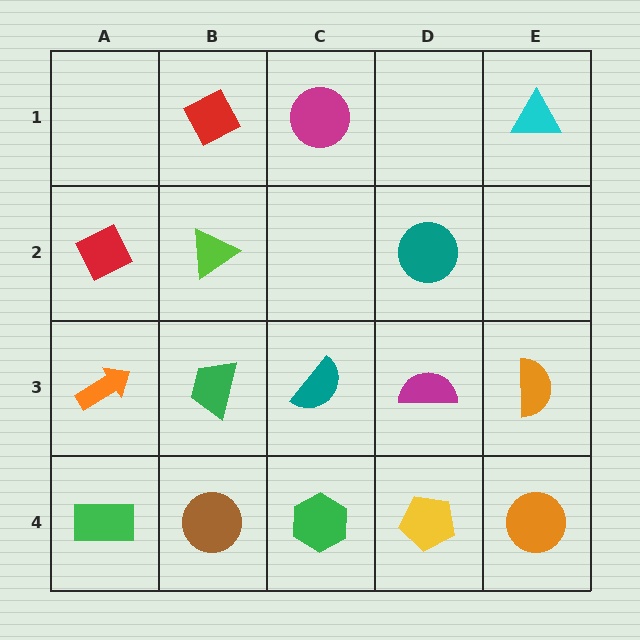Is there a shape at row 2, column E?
No, that cell is empty.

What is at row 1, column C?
A magenta circle.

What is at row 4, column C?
A green hexagon.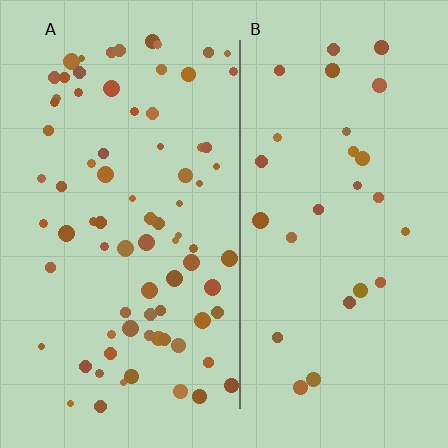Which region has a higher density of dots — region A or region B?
A (the left).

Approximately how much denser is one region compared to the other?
Approximately 2.9× — region A over region B.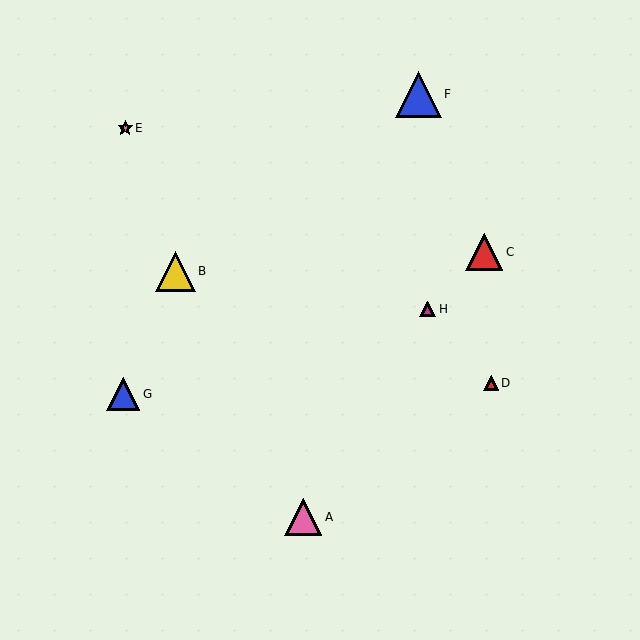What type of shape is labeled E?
Shape E is a pink star.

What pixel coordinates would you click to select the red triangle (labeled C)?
Click at (484, 252) to select the red triangle C.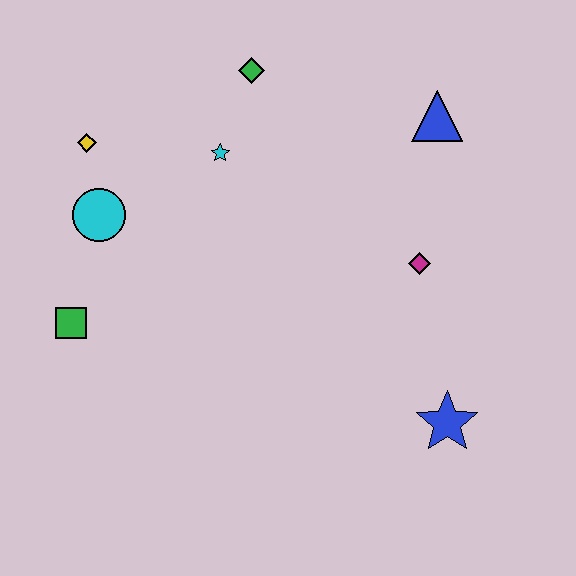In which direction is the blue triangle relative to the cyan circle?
The blue triangle is to the right of the cyan circle.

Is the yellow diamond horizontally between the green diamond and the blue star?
No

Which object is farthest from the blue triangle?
The green square is farthest from the blue triangle.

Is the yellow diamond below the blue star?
No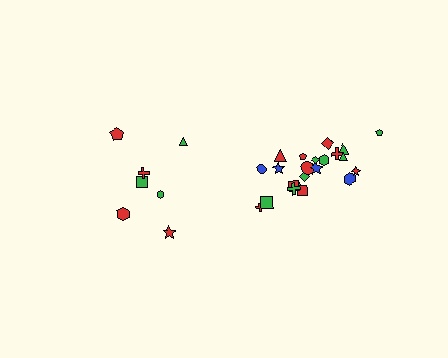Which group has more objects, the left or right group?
The right group.